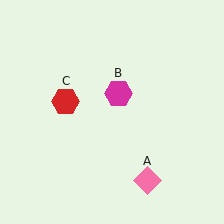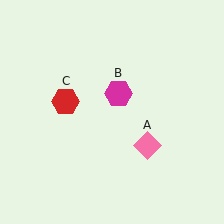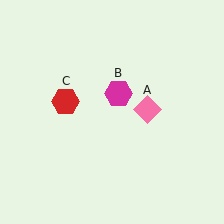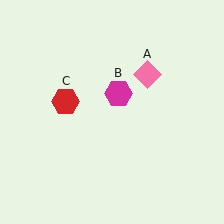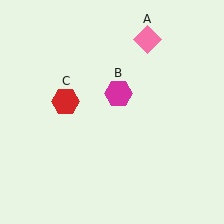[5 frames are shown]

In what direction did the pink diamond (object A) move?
The pink diamond (object A) moved up.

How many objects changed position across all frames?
1 object changed position: pink diamond (object A).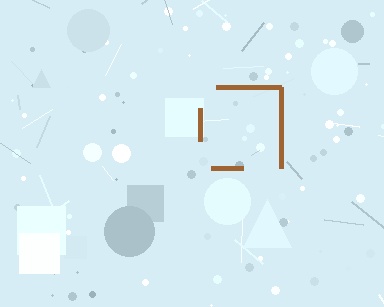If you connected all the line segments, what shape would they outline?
They would outline a square.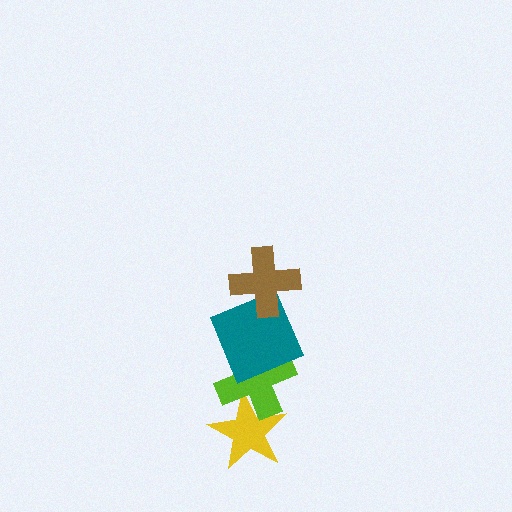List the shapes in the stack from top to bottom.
From top to bottom: the brown cross, the teal square, the lime cross, the yellow star.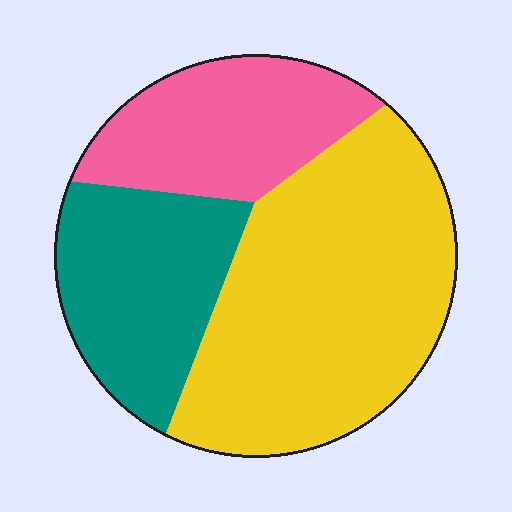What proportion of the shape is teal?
Teal takes up between a quarter and a half of the shape.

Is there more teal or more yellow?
Yellow.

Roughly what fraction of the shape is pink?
Pink covers 24% of the shape.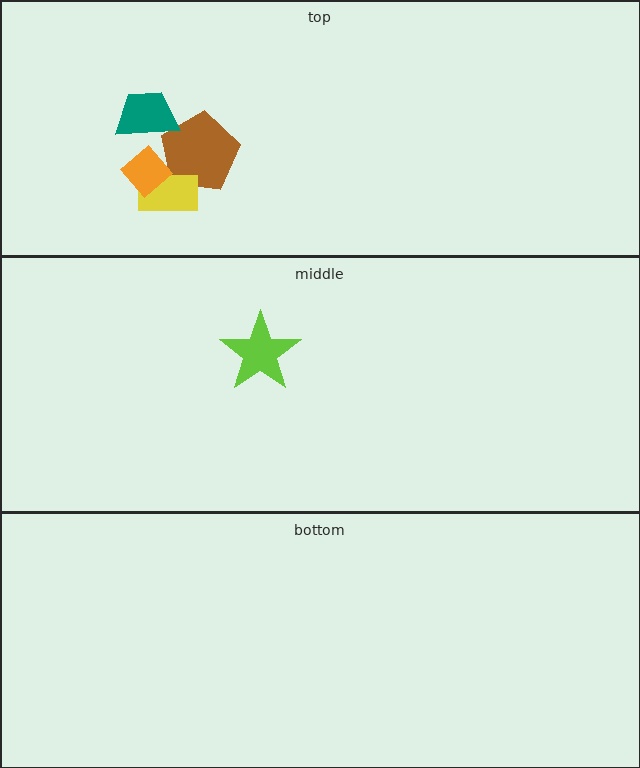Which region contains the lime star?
The middle region.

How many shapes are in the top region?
4.